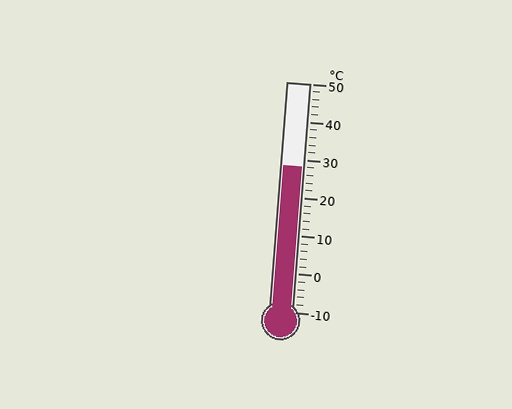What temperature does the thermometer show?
The thermometer shows approximately 28°C.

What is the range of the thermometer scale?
The thermometer scale ranges from -10°C to 50°C.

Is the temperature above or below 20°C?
The temperature is above 20°C.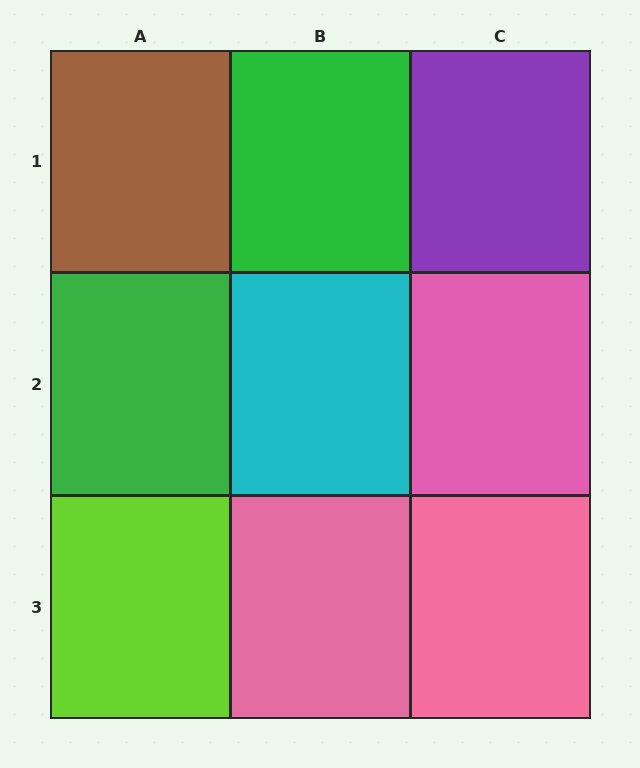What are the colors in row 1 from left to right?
Brown, green, purple.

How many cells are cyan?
1 cell is cyan.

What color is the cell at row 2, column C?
Pink.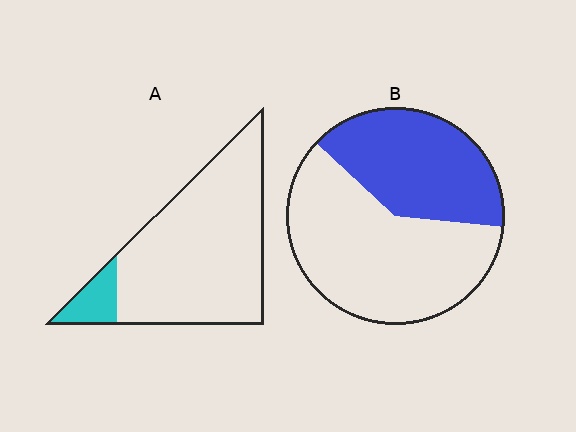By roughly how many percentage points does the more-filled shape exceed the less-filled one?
By roughly 30 percentage points (B over A).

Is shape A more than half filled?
No.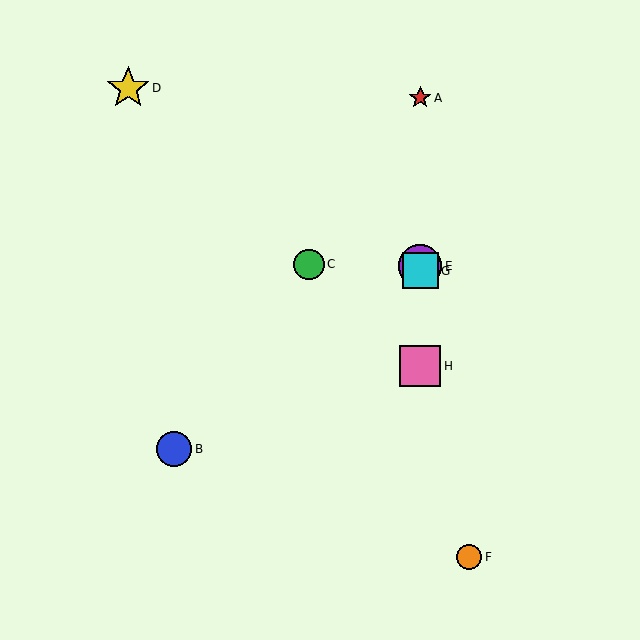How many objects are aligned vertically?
4 objects (A, E, G, H) are aligned vertically.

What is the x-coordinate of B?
Object B is at x≈174.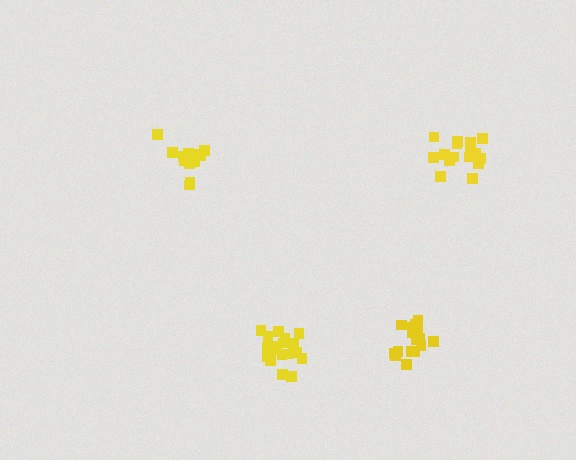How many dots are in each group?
Group 1: 19 dots, Group 2: 16 dots, Group 3: 18 dots, Group 4: 15 dots (68 total).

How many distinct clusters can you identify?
There are 4 distinct clusters.